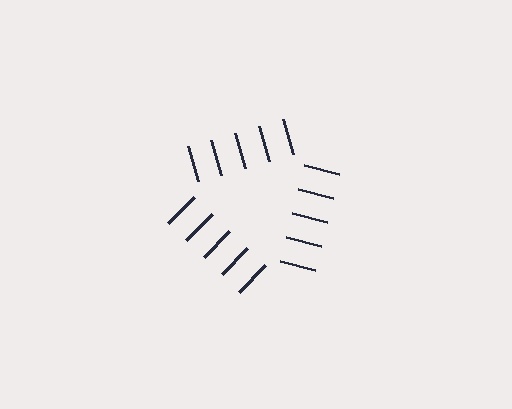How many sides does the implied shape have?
3 sides — the line-ends trace a triangle.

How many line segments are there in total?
15 — 5 along each of the 3 edges.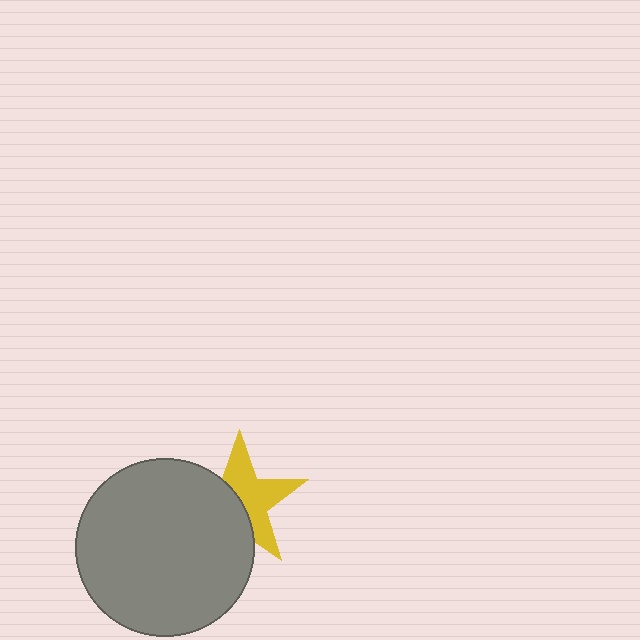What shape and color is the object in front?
The object in front is a gray circle.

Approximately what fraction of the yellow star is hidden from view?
Roughly 47% of the yellow star is hidden behind the gray circle.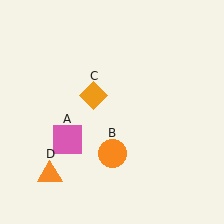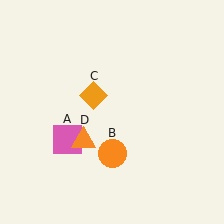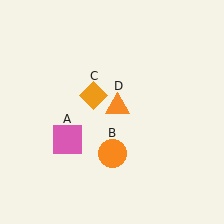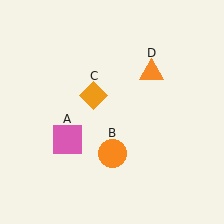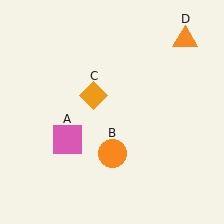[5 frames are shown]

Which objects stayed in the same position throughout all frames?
Pink square (object A) and orange circle (object B) and orange diamond (object C) remained stationary.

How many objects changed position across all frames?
1 object changed position: orange triangle (object D).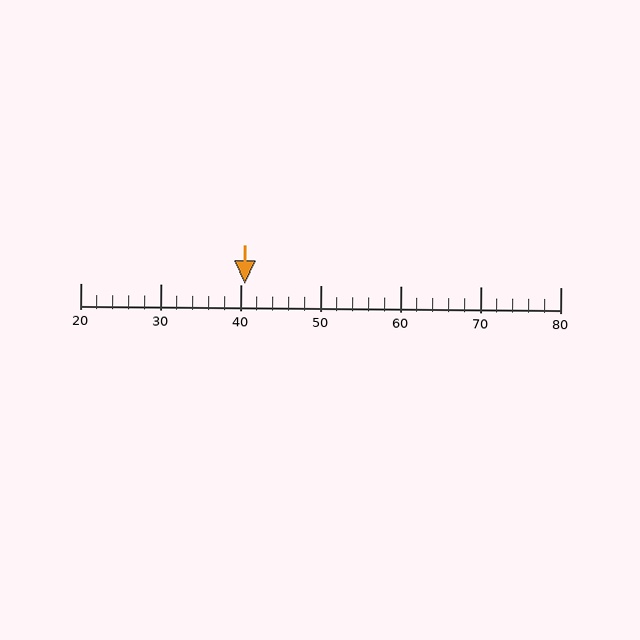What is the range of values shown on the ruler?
The ruler shows values from 20 to 80.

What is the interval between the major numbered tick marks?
The major tick marks are spaced 10 units apart.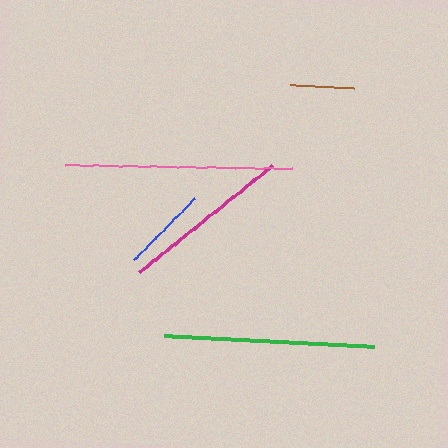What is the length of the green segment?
The green segment is approximately 210 pixels long.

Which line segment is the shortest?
The brown line is the shortest at approximately 65 pixels.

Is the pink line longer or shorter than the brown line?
The pink line is longer than the brown line.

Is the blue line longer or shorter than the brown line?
The blue line is longer than the brown line.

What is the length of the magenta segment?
The magenta segment is approximately 170 pixels long.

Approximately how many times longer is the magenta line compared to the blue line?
The magenta line is approximately 2.0 times the length of the blue line.